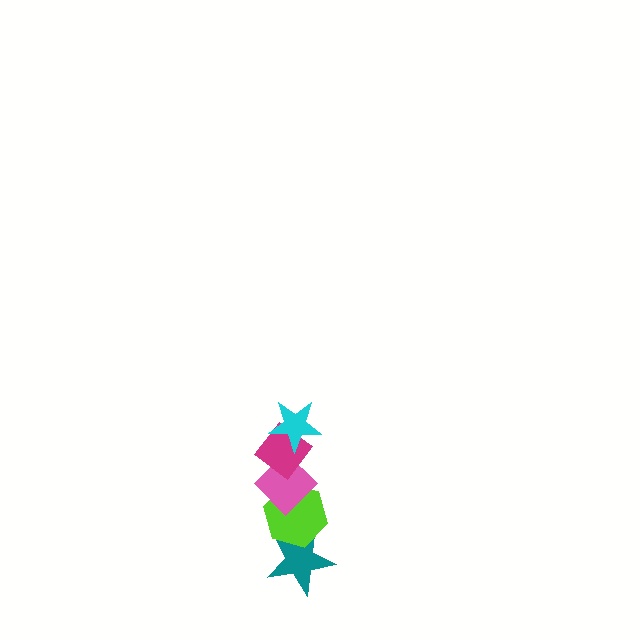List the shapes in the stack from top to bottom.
From top to bottom: the cyan star, the magenta diamond, the pink diamond, the lime hexagon, the teal star.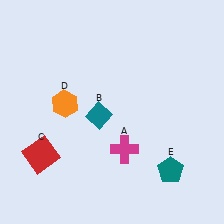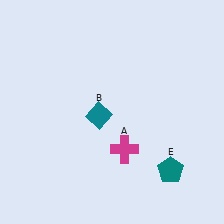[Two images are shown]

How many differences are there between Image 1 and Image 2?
There are 2 differences between the two images.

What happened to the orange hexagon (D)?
The orange hexagon (D) was removed in Image 2. It was in the top-left area of Image 1.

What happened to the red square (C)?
The red square (C) was removed in Image 2. It was in the bottom-left area of Image 1.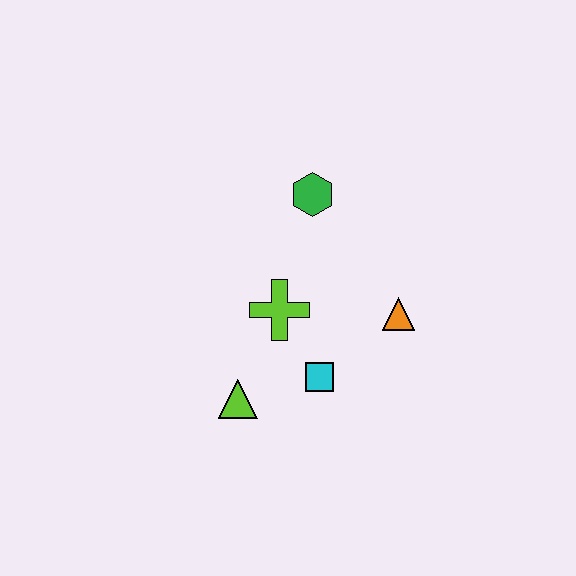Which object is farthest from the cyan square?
The green hexagon is farthest from the cyan square.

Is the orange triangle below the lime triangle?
No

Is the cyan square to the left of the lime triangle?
No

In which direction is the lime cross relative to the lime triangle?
The lime cross is above the lime triangle.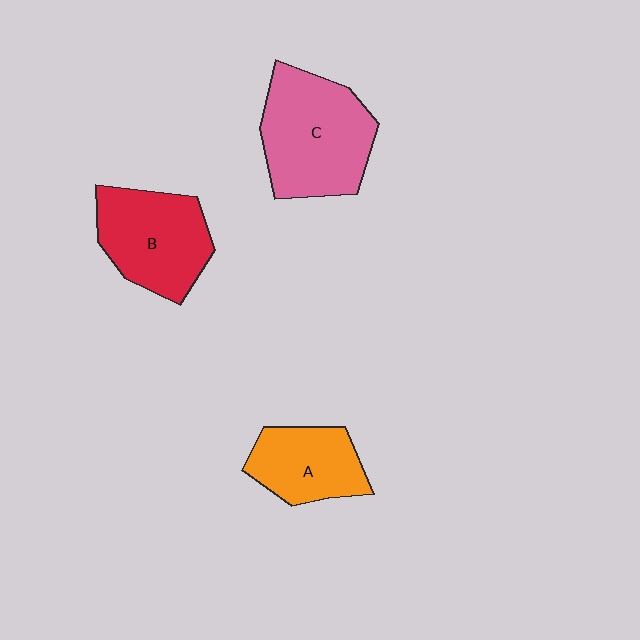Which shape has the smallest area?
Shape A (orange).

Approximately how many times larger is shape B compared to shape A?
Approximately 1.3 times.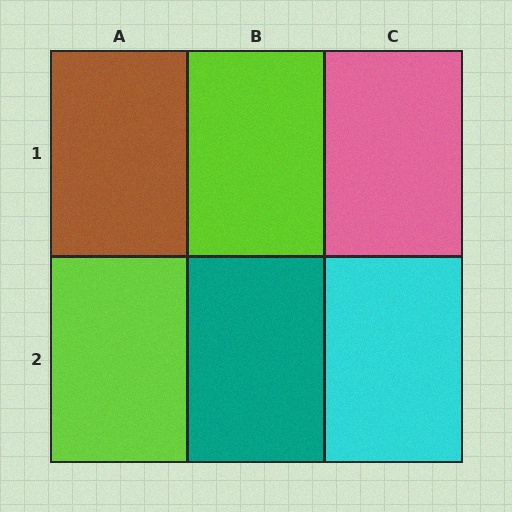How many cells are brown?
1 cell is brown.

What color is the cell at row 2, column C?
Cyan.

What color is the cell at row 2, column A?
Lime.